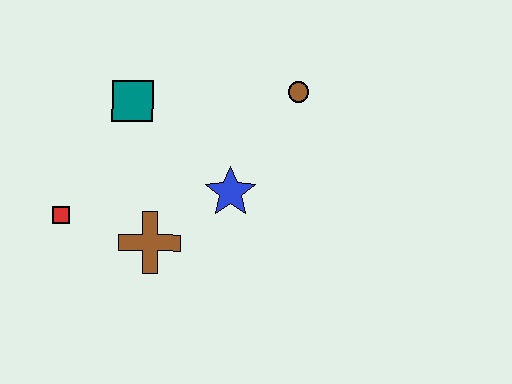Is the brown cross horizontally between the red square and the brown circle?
Yes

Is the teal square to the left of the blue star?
Yes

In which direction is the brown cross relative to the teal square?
The brown cross is below the teal square.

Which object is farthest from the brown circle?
The red square is farthest from the brown circle.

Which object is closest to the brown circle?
The blue star is closest to the brown circle.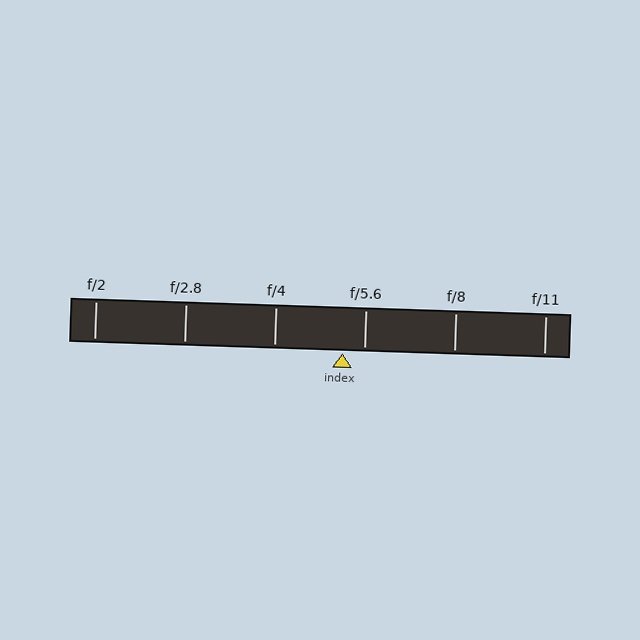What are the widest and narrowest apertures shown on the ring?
The widest aperture shown is f/2 and the narrowest is f/11.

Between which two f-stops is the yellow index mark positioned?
The index mark is between f/4 and f/5.6.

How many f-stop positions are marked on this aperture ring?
There are 6 f-stop positions marked.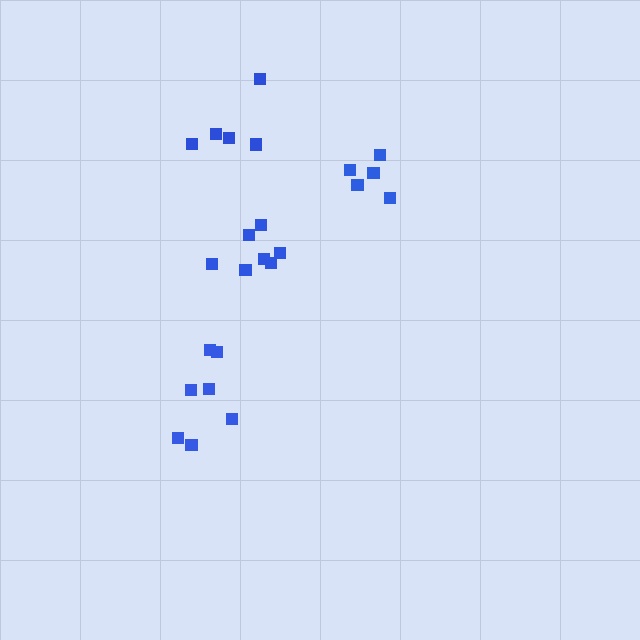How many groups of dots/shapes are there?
There are 4 groups.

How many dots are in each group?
Group 1: 7 dots, Group 2: 5 dots, Group 3: 7 dots, Group 4: 5 dots (24 total).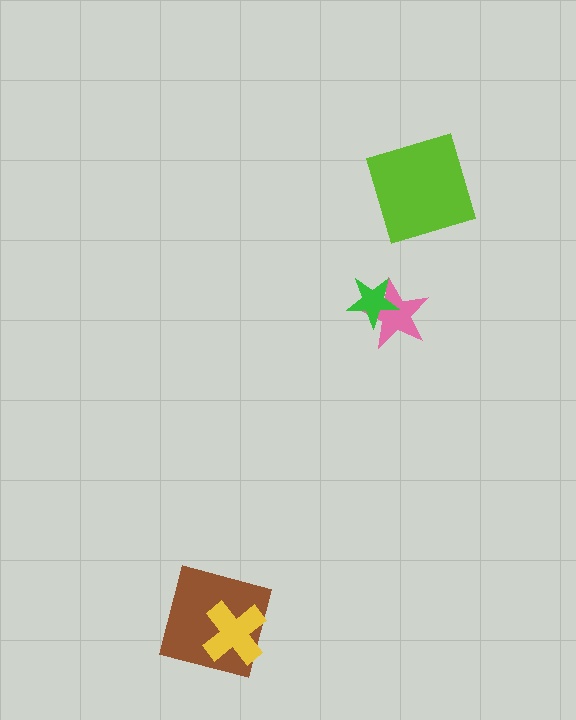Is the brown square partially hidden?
Yes, it is partially covered by another shape.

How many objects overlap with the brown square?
1 object overlaps with the brown square.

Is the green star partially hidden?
No, no other shape covers it.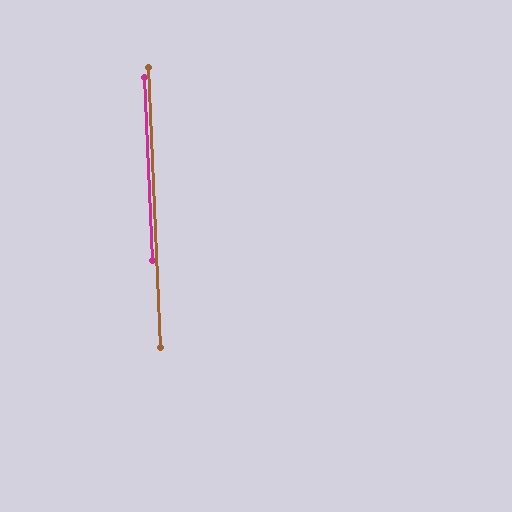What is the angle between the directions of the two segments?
Approximately 0 degrees.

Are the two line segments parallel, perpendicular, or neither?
Parallel — their directions differ by only 0.2°.